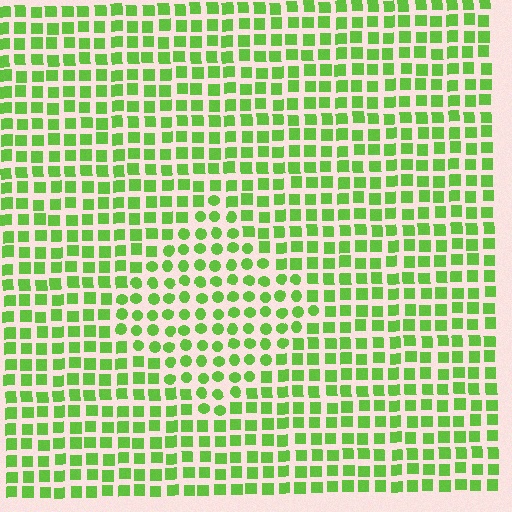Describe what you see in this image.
The image is filled with small lime elements arranged in a uniform grid. A diamond-shaped region contains circles, while the surrounding area contains squares. The boundary is defined purely by the change in element shape.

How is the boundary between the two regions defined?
The boundary is defined by a change in element shape: circles inside vs. squares outside. All elements share the same color and spacing.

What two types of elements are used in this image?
The image uses circles inside the diamond region and squares outside it.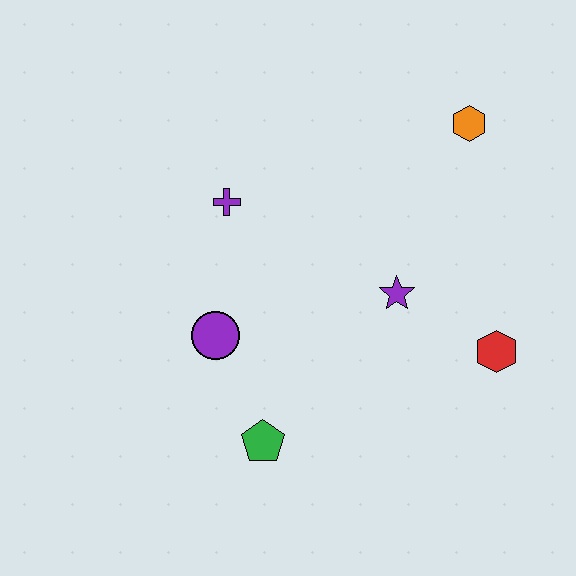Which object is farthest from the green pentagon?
The orange hexagon is farthest from the green pentagon.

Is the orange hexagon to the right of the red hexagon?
No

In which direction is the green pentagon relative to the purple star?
The green pentagon is below the purple star.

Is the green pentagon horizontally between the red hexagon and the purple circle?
Yes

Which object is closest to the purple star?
The red hexagon is closest to the purple star.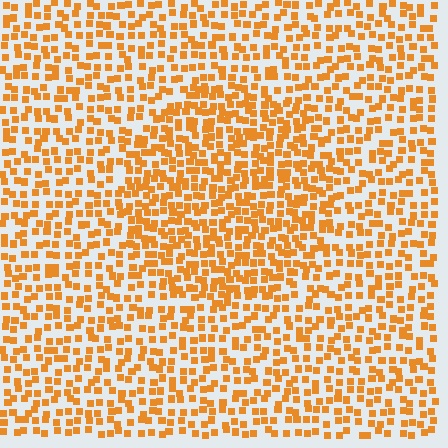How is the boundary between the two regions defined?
The boundary is defined by a change in element density (approximately 1.6x ratio). All elements are the same color, size, and shape.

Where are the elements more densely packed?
The elements are more densely packed inside the circle boundary.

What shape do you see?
I see a circle.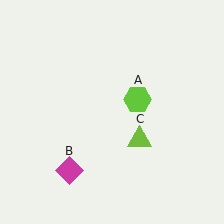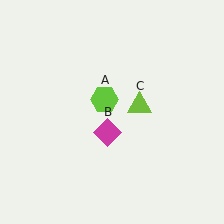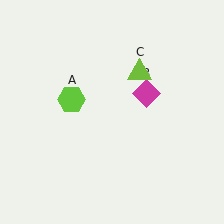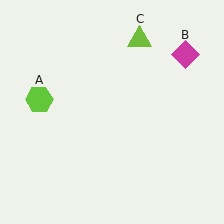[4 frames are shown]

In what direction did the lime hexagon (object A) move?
The lime hexagon (object A) moved left.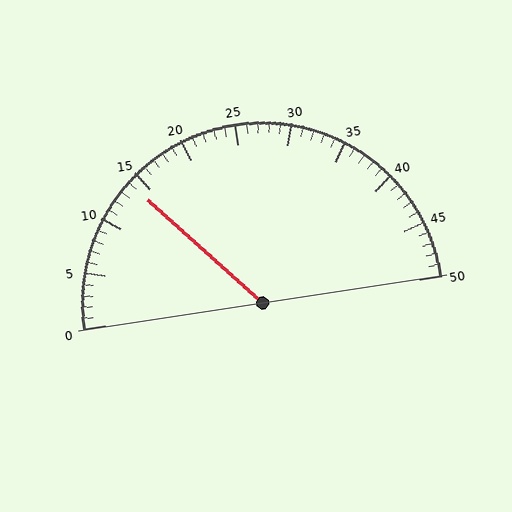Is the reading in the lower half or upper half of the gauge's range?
The reading is in the lower half of the range (0 to 50).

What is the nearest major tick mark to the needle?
The nearest major tick mark is 15.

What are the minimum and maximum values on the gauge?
The gauge ranges from 0 to 50.